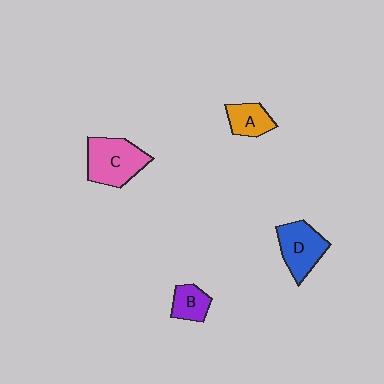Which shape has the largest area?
Shape C (pink).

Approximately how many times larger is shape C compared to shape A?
Approximately 1.9 times.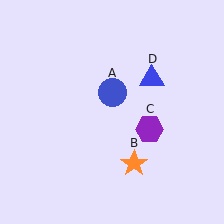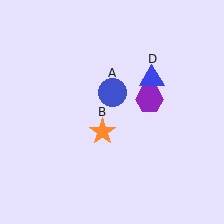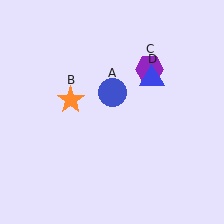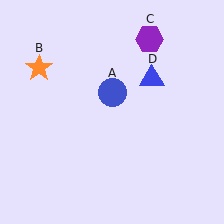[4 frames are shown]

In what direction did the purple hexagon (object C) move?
The purple hexagon (object C) moved up.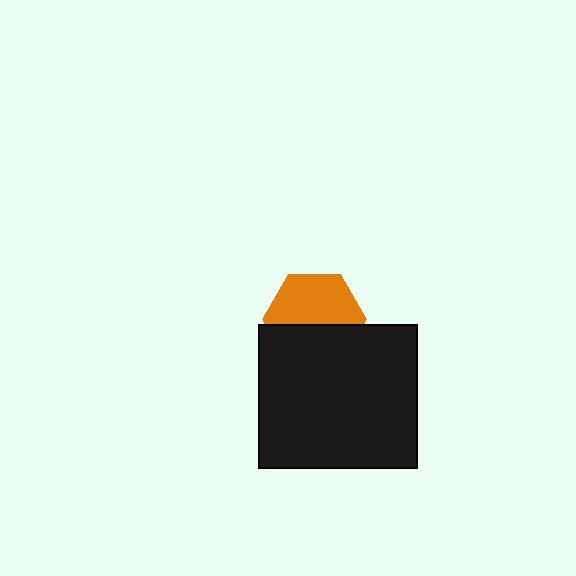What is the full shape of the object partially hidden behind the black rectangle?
The partially hidden object is an orange hexagon.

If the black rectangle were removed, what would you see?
You would see the complete orange hexagon.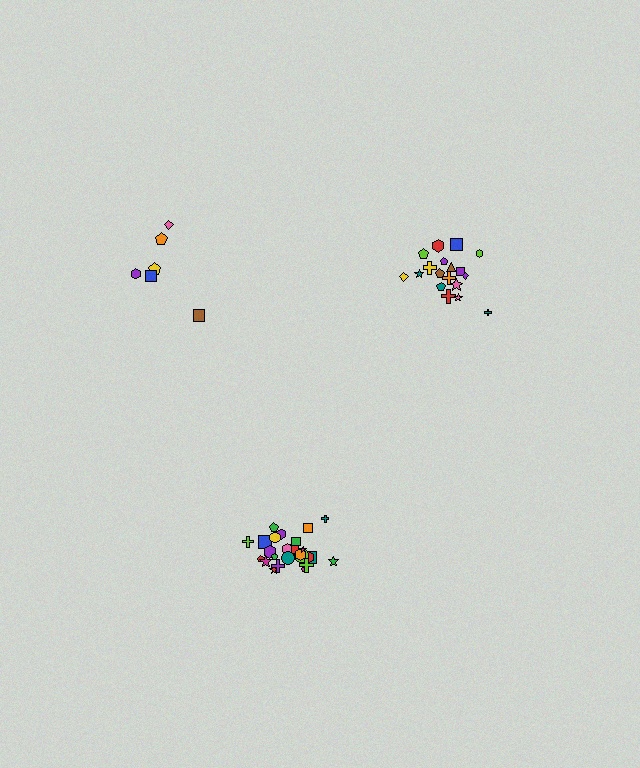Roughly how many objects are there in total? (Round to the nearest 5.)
Roughly 50 objects in total.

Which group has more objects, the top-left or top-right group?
The top-right group.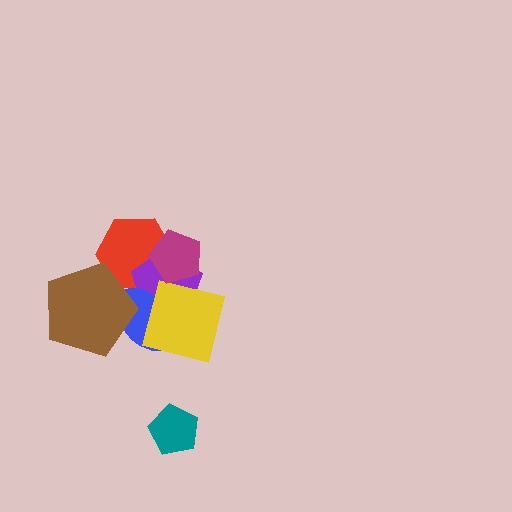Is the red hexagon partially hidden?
Yes, it is partially covered by another shape.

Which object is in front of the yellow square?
The magenta pentagon is in front of the yellow square.